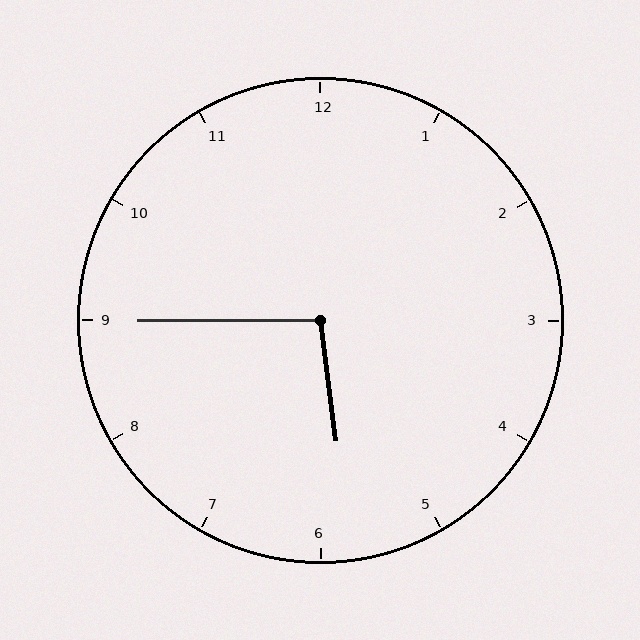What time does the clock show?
5:45.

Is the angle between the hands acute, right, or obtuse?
It is obtuse.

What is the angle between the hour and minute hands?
Approximately 98 degrees.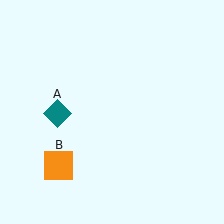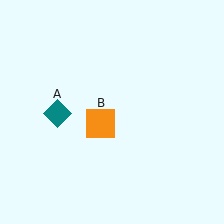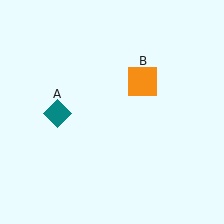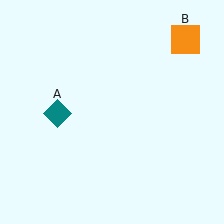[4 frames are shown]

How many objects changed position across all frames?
1 object changed position: orange square (object B).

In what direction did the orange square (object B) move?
The orange square (object B) moved up and to the right.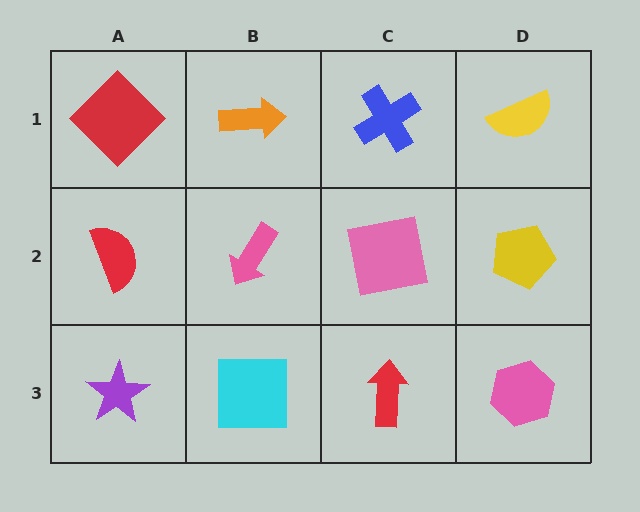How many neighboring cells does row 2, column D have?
3.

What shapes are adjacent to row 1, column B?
A pink arrow (row 2, column B), a red diamond (row 1, column A), a blue cross (row 1, column C).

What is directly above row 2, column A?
A red diamond.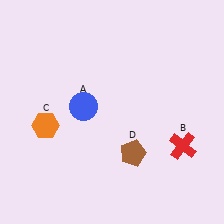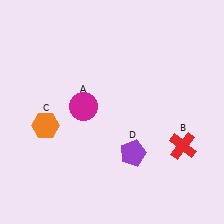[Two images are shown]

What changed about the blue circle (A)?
In Image 1, A is blue. In Image 2, it changed to magenta.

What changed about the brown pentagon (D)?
In Image 1, D is brown. In Image 2, it changed to purple.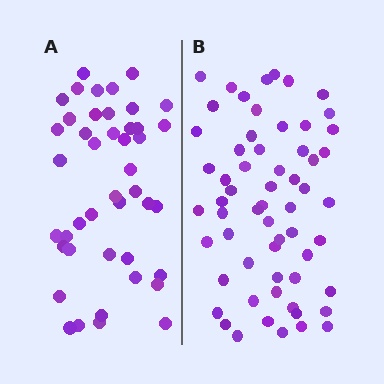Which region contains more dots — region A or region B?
Region B (the right region) has more dots.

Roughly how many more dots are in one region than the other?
Region B has approximately 15 more dots than region A.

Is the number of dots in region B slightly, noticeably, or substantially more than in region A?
Region B has noticeably more, but not dramatically so. The ratio is roughly 1.4 to 1.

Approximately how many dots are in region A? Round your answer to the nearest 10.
About 40 dots. (The exact count is 44, which rounds to 40.)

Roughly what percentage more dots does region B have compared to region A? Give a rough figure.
About 35% more.